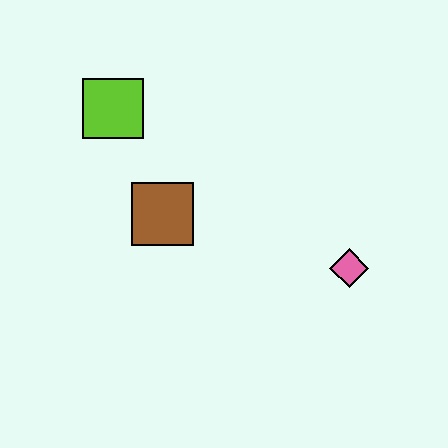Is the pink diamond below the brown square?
Yes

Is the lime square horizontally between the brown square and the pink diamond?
No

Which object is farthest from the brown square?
The pink diamond is farthest from the brown square.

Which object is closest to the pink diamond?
The brown square is closest to the pink diamond.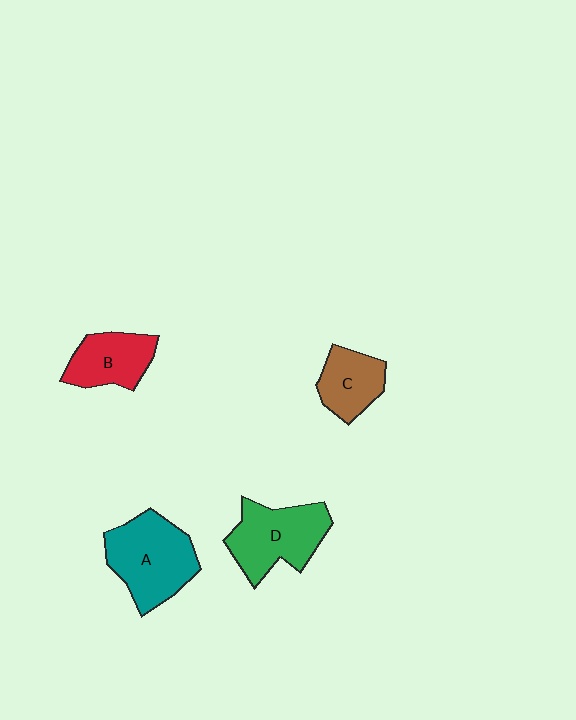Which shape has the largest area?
Shape A (teal).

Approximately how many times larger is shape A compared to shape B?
Approximately 1.5 times.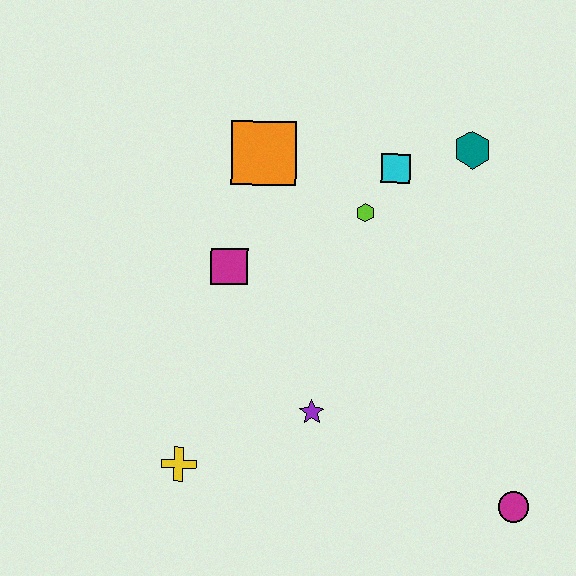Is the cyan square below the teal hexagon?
Yes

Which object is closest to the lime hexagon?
The cyan square is closest to the lime hexagon.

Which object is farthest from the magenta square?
The magenta circle is farthest from the magenta square.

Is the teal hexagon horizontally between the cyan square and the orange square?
No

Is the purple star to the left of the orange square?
No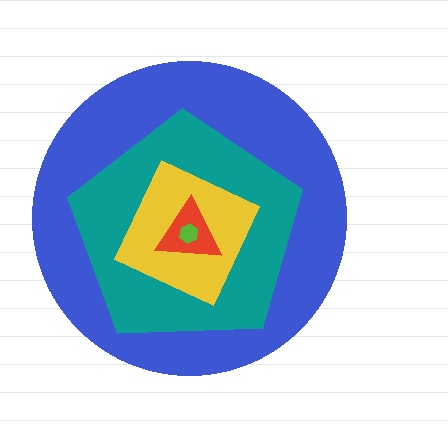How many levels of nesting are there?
5.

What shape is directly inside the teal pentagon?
The yellow diamond.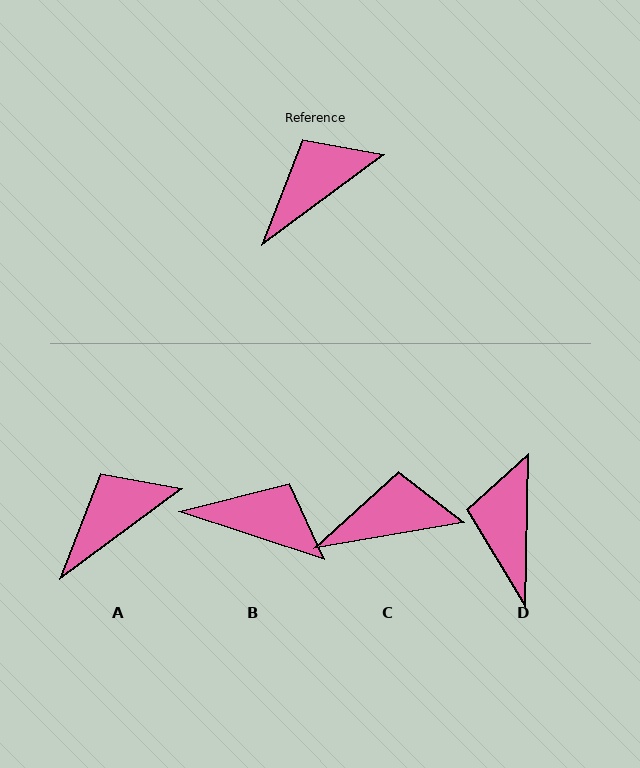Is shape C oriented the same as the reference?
No, it is off by about 27 degrees.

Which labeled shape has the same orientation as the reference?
A.